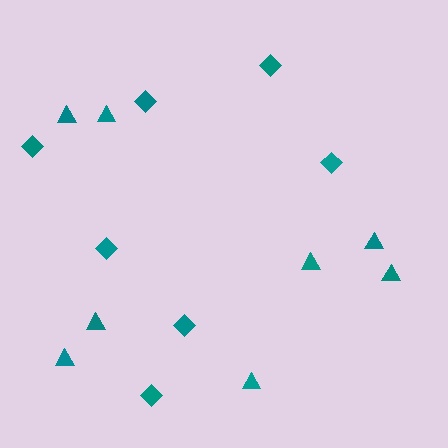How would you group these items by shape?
There are 2 groups: one group of diamonds (7) and one group of triangles (8).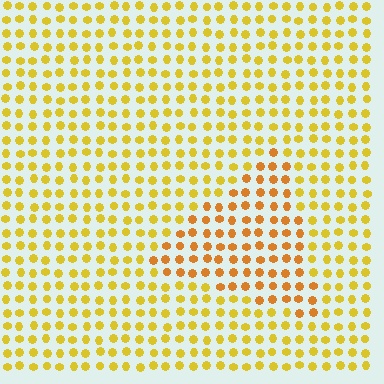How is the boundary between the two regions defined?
The boundary is defined purely by a slight shift in hue (about 24 degrees). Spacing, size, and orientation are identical on both sides.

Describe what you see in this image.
The image is filled with small yellow elements in a uniform arrangement. A triangle-shaped region is visible where the elements are tinted to a slightly different hue, forming a subtle color boundary.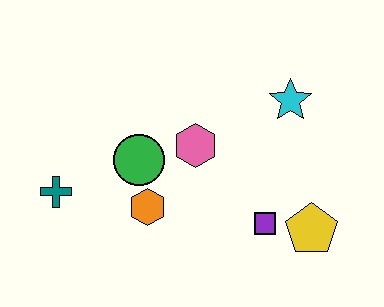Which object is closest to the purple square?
The yellow pentagon is closest to the purple square.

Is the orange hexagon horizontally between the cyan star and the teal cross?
Yes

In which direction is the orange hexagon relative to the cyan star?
The orange hexagon is to the left of the cyan star.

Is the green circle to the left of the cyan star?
Yes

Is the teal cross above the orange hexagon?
Yes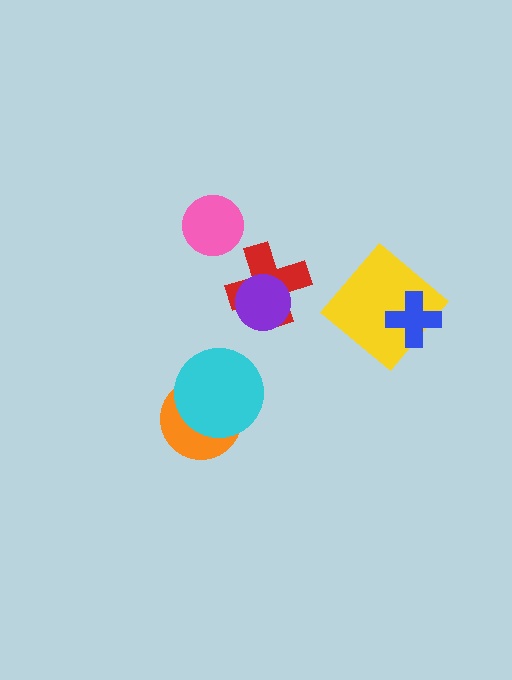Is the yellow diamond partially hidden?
Yes, it is partially covered by another shape.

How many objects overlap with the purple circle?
1 object overlaps with the purple circle.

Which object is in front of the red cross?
The purple circle is in front of the red cross.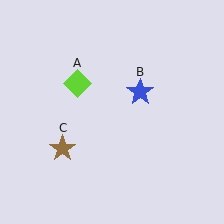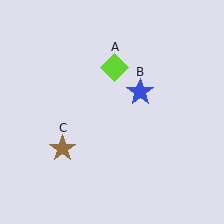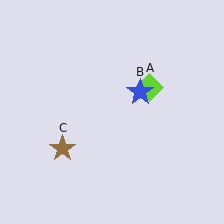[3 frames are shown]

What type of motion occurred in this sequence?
The lime diamond (object A) rotated clockwise around the center of the scene.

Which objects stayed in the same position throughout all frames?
Blue star (object B) and brown star (object C) remained stationary.